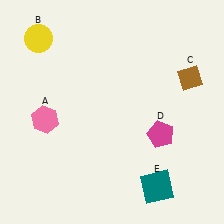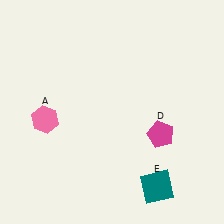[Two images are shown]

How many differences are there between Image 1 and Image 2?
There are 2 differences between the two images.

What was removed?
The yellow circle (B), the brown diamond (C) were removed in Image 2.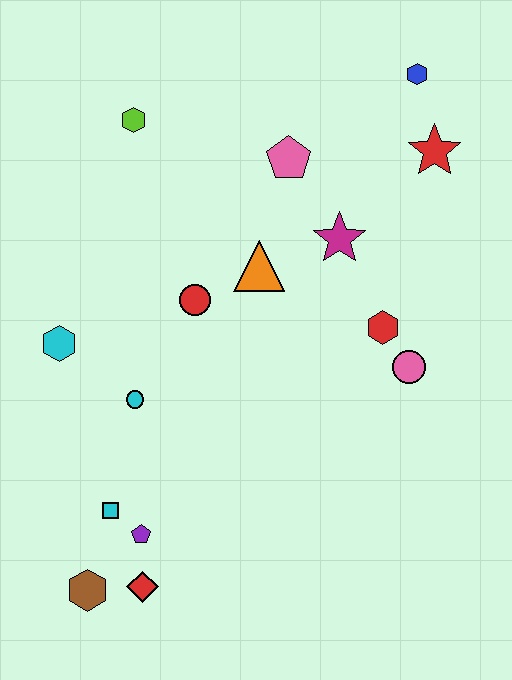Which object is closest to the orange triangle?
The red circle is closest to the orange triangle.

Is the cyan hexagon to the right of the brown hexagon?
No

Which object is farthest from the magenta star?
The brown hexagon is farthest from the magenta star.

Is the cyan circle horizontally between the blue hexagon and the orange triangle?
No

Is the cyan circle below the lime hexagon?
Yes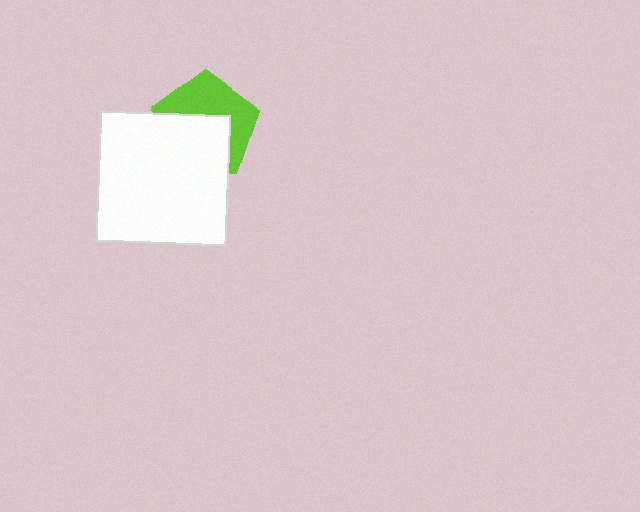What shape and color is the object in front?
The object in front is a white square.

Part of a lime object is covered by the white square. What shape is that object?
It is a pentagon.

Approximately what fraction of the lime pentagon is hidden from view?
Roughly 50% of the lime pentagon is hidden behind the white square.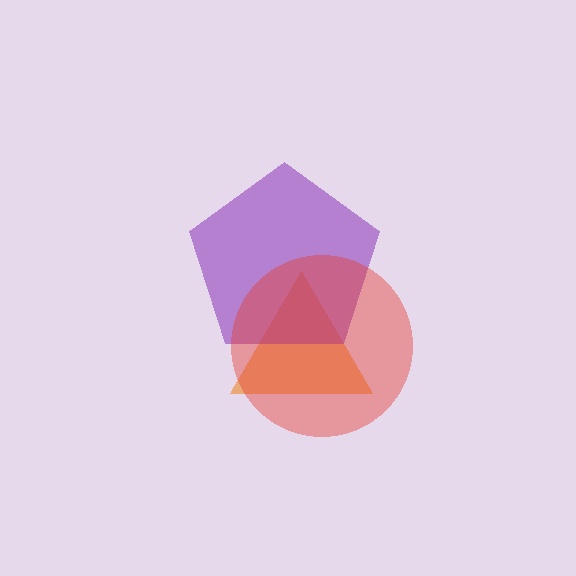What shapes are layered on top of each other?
The layered shapes are: an orange triangle, a purple pentagon, a red circle.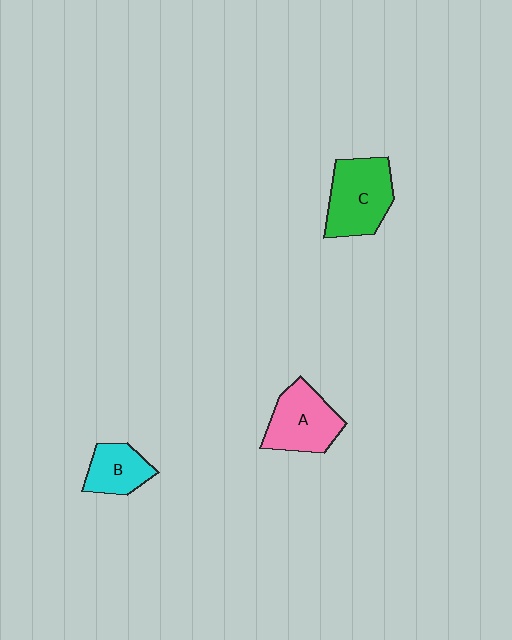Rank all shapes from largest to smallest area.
From largest to smallest: C (green), A (pink), B (cyan).